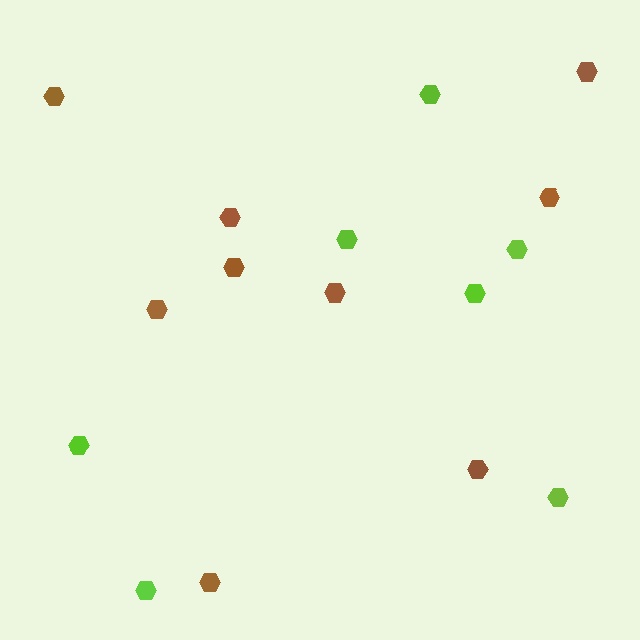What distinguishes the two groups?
There are 2 groups: one group of brown hexagons (9) and one group of lime hexagons (7).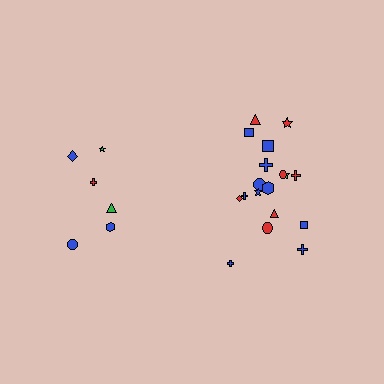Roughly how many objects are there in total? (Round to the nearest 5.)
Roughly 25 objects in total.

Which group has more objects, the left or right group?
The right group.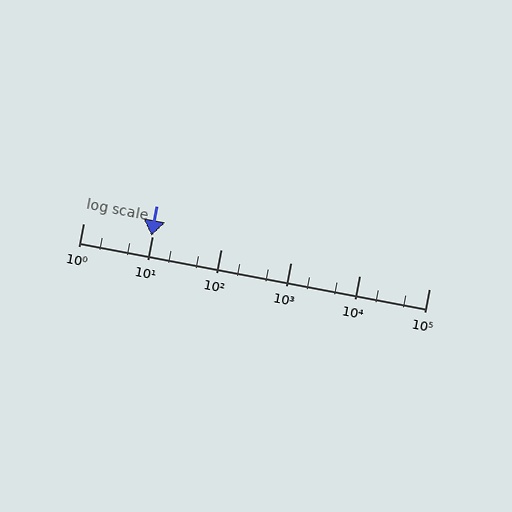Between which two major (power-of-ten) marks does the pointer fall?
The pointer is between 1 and 10.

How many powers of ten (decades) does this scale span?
The scale spans 5 decades, from 1 to 100000.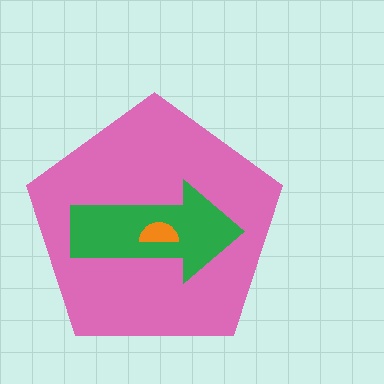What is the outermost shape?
The pink pentagon.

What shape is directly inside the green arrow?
The orange semicircle.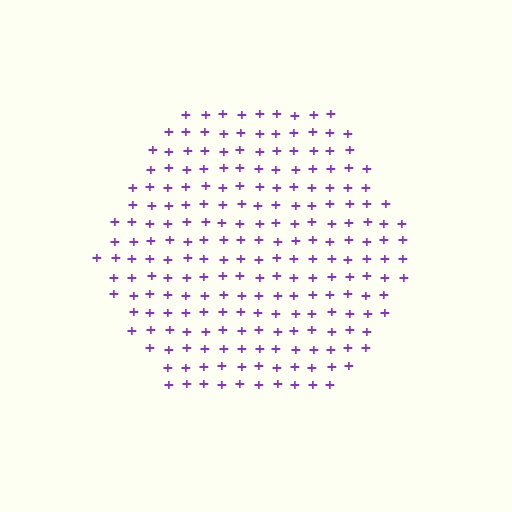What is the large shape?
The large shape is a hexagon.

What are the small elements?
The small elements are plus signs.